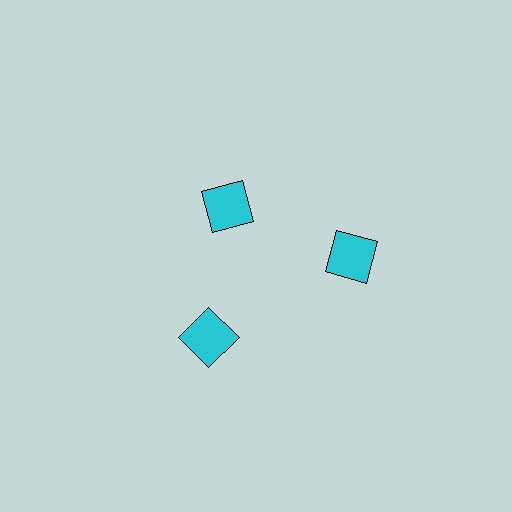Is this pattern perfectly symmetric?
No. The 3 cyan squares are arranged in a ring, but one element near the 11 o'clock position is pulled inward toward the center, breaking the 3-fold rotational symmetry.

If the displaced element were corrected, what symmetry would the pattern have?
It would have 3-fold rotational symmetry — the pattern would map onto itself every 120 degrees.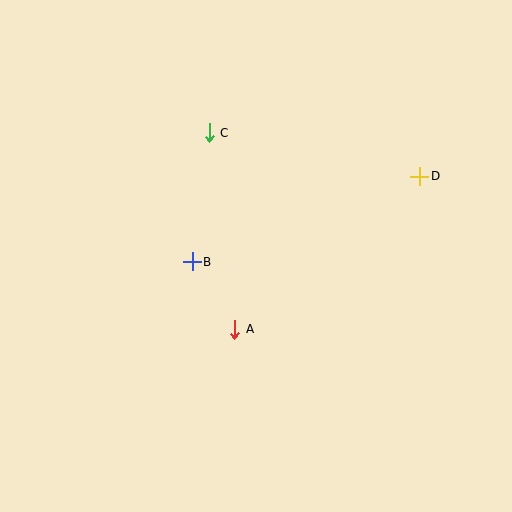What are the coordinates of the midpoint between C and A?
The midpoint between C and A is at (222, 231).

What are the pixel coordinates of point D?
Point D is at (420, 176).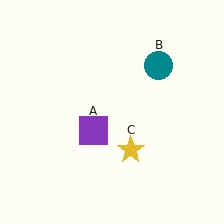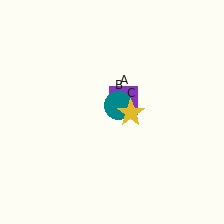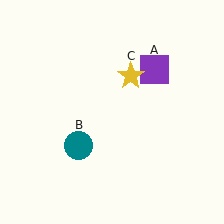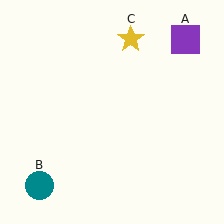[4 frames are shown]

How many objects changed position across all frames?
3 objects changed position: purple square (object A), teal circle (object B), yellow star (object C).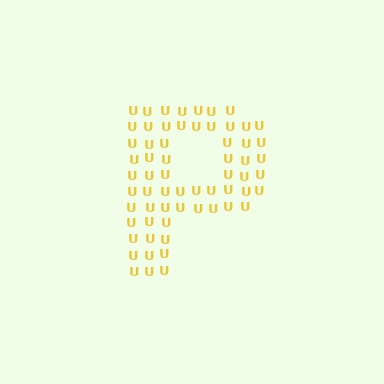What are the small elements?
The small elements are letter U's.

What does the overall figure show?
The overall figure shows the letter P.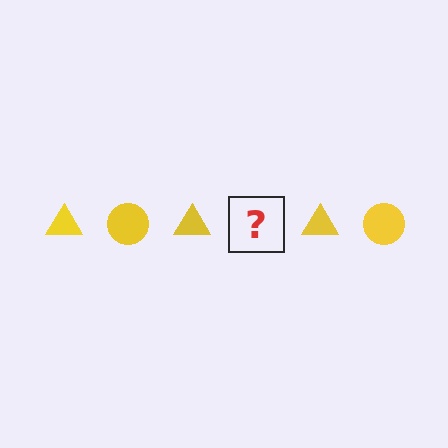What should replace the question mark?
The question mark should be replaced with a yellow circle.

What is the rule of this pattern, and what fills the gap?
The rule is that the pattern cycles through triangle, circle shapes in yellow. The gap should be filled with a yellow circle.